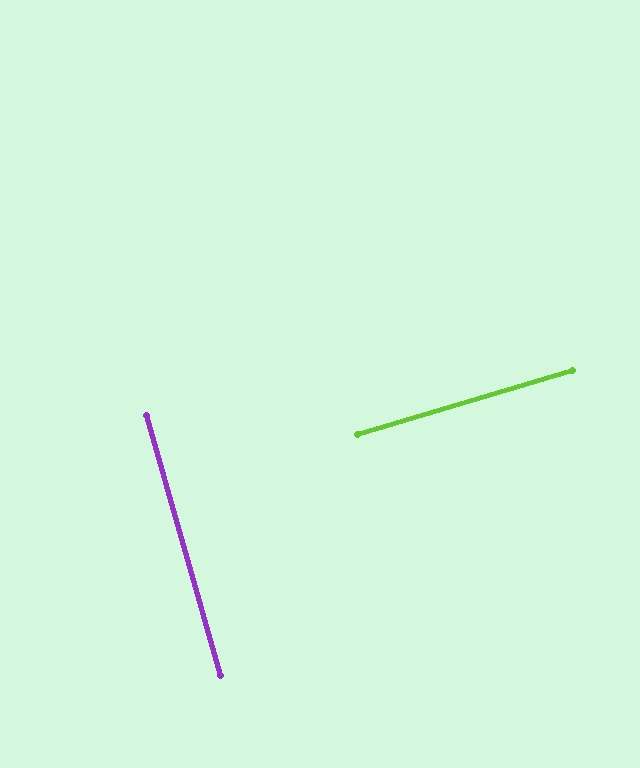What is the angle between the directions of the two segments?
Approximately 89 degrees.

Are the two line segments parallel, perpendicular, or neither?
Perpendicular — they meet at approximately 89°.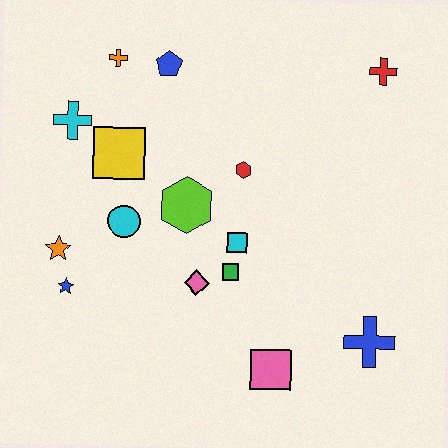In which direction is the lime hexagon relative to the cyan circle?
The lime hexagon is to the right of the cyan circle.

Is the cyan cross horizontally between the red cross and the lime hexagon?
No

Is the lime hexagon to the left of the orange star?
No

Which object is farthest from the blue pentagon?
The blue cross is farthest from the blue pentagon.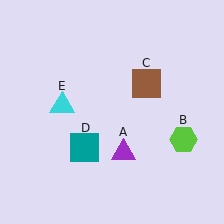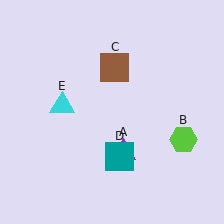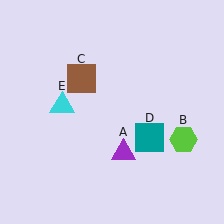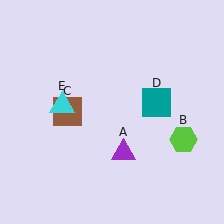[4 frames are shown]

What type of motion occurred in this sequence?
The brown square (object C), teal square (object D) rotated counterclockwise around the center of the scene.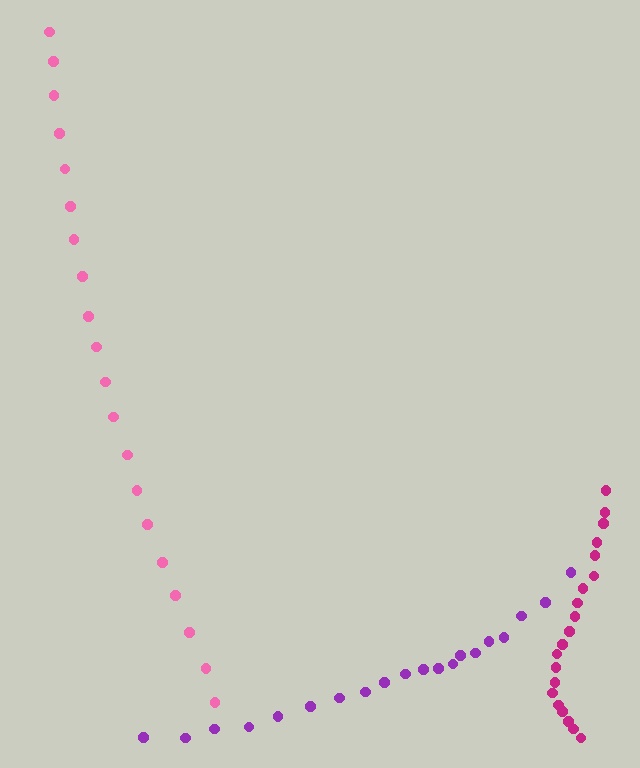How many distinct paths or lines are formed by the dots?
There are 3 distinct paths.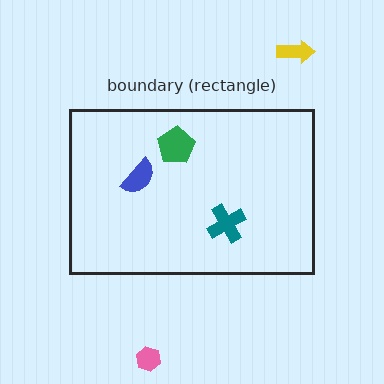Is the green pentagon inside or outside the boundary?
Inside.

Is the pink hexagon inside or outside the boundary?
Outside.